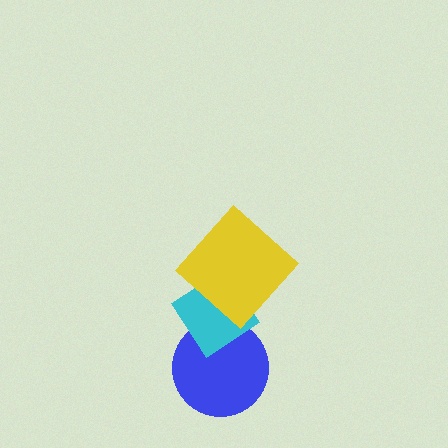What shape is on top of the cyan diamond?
The yellow diamond is on top of the cyan diamond.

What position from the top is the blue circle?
The blue circle is 3rd from the top.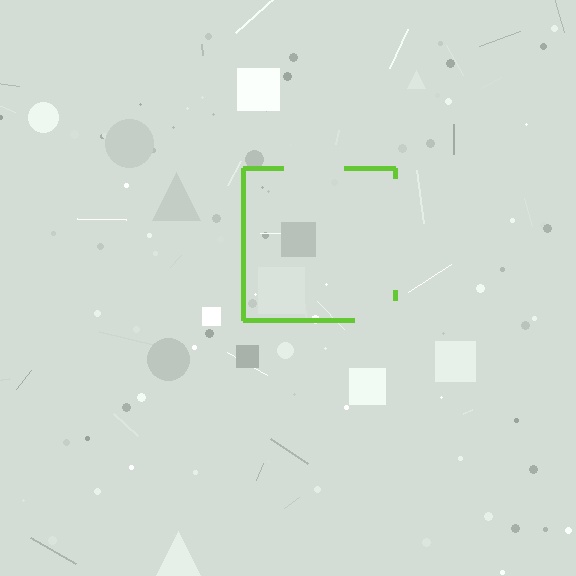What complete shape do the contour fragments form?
The contour fragments form a square.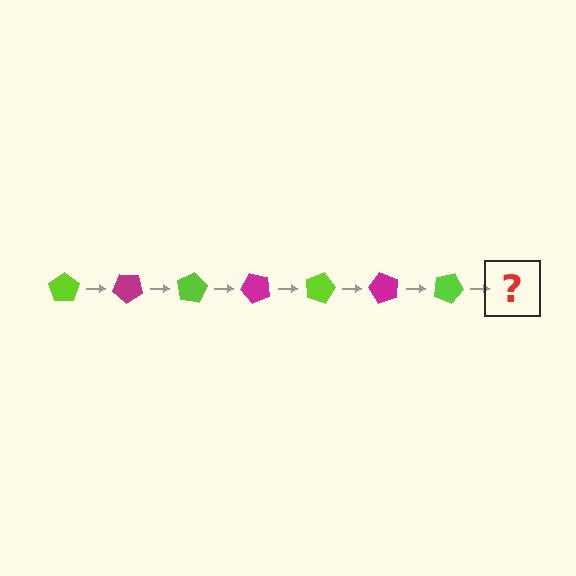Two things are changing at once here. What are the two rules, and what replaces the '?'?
The two rules are that it rotates 40 degrees each step and the color cycles through lime and magenta. The '?' should be a magenta pentagon, rotated 280 degrees from the start.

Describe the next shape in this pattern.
It should be a magenta pentagon, rotated 280 degrees from the start.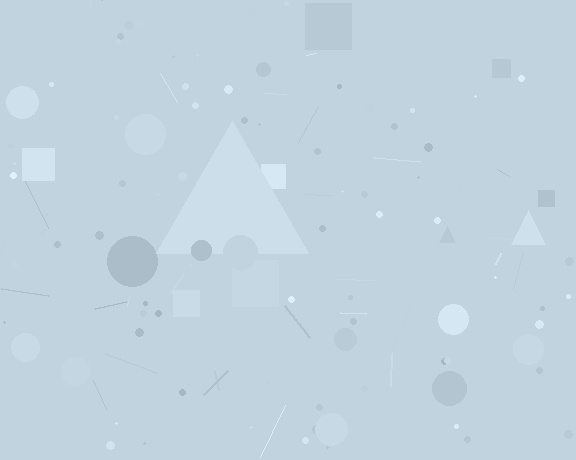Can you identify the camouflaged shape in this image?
The camouflaged shape is a triangle.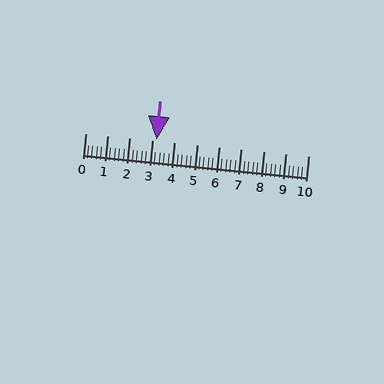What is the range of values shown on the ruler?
The ruler shows values from 0 to 10.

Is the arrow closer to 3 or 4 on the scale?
The arrow is closer to 3.